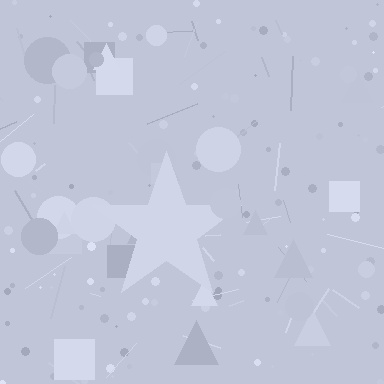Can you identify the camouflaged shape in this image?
The camouflaged shape is a star.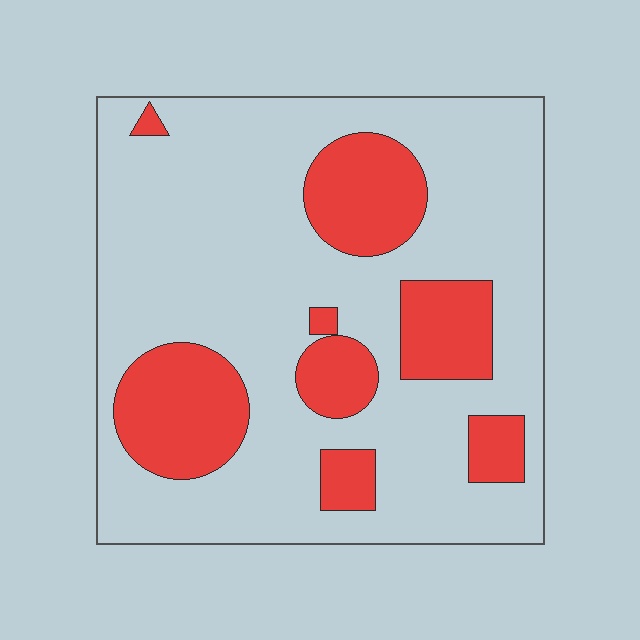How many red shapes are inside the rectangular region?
8.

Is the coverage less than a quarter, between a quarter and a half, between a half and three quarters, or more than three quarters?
Between a quarter and a half.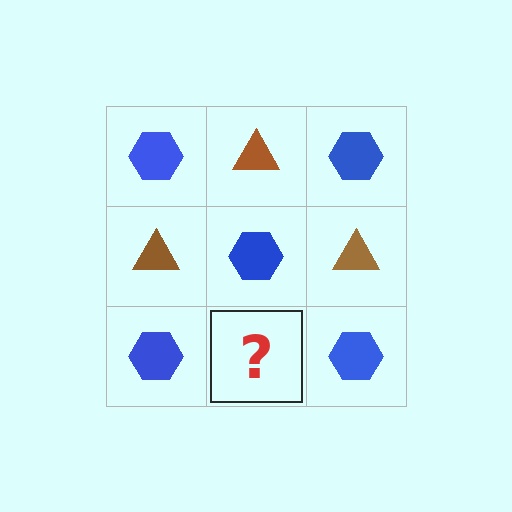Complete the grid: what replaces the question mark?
The question mark should be replaced with a brown triangle.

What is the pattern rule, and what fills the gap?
The rule is that it alternates blue hexagon and brown triangle in a checkerboard pattern. The gap should be filled with a brown triangle.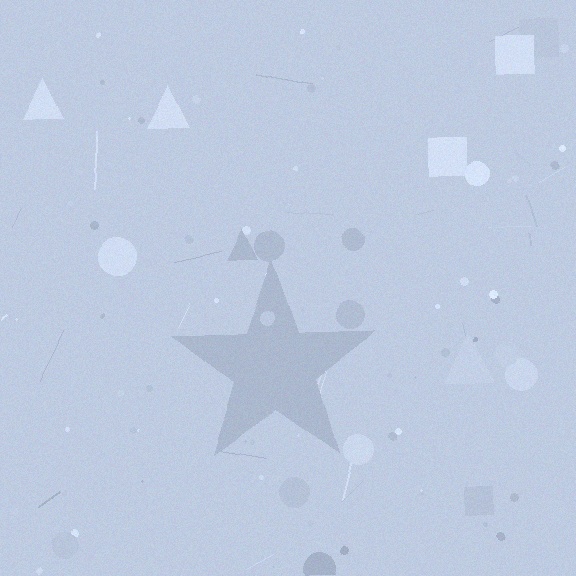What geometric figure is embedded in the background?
A star is embedded in the background.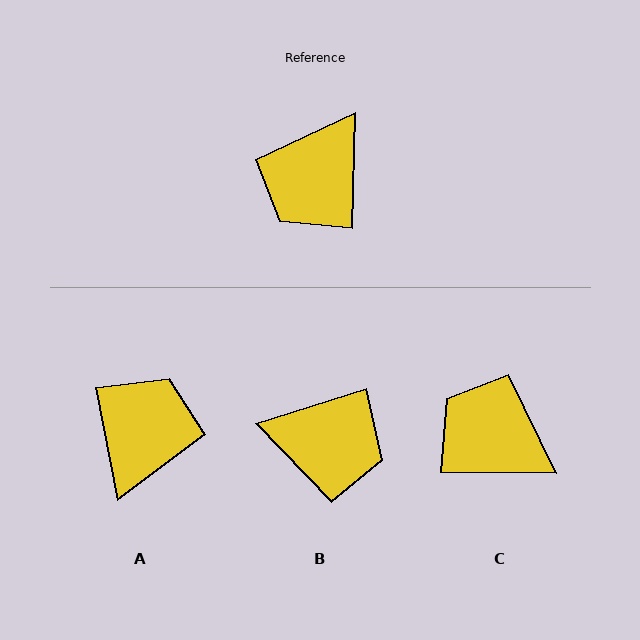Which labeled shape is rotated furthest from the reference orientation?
A, about 168 degrees away.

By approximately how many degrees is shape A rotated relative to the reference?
Approximately 168 degrees clockwise.